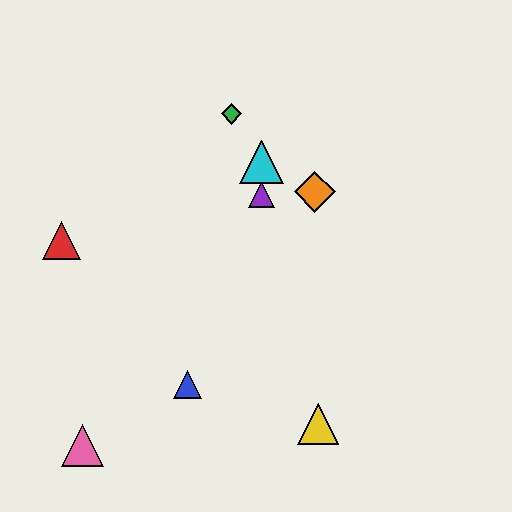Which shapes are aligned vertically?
The purple triangle, the cyan triangle are aligned vertically.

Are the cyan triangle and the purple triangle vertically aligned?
Yes, both are at x≈262.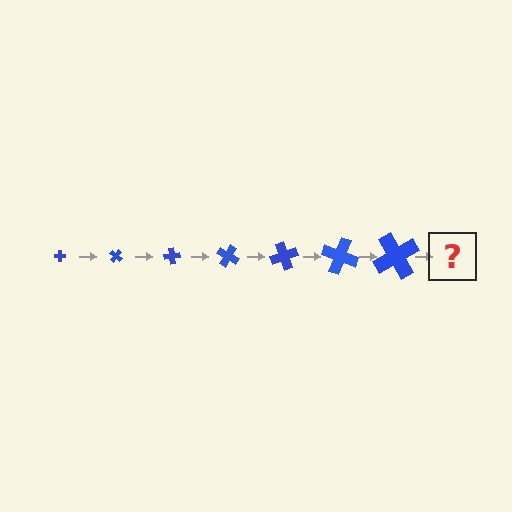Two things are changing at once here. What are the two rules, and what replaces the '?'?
The two rules are that the cross grows larger each step and it rotates 40 degrees each step. The '?' should be a cross, larger than the previous one and rotated 280 degrees from the start.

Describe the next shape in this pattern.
It should be a cross, larger than the previous one and rotated 280 degrees from the start.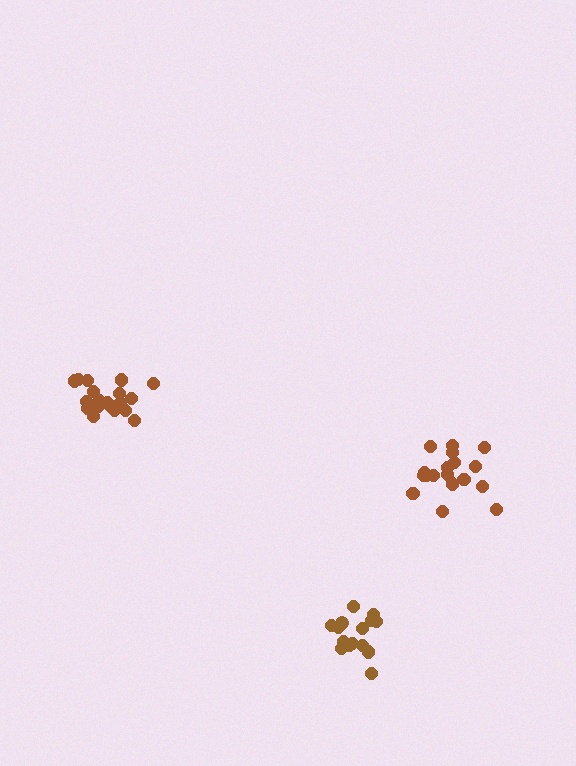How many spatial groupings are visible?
There are 3 spatial groupings.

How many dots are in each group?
Group 1: 15 dots, Group 2: 19 dots, Group 3: 19 dots (53 total).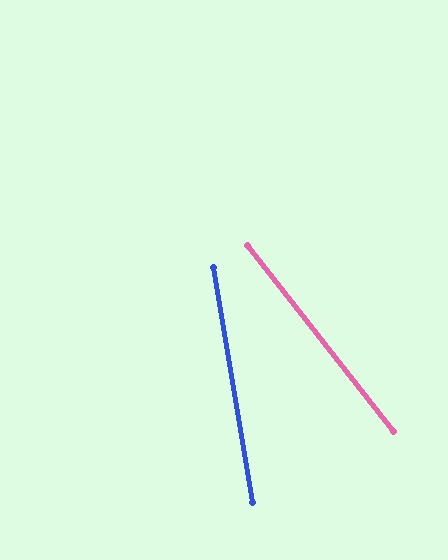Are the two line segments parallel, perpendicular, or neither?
Neither parallel nor perpendicular — they differ by about 29°.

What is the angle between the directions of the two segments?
Approximately 29 degrees.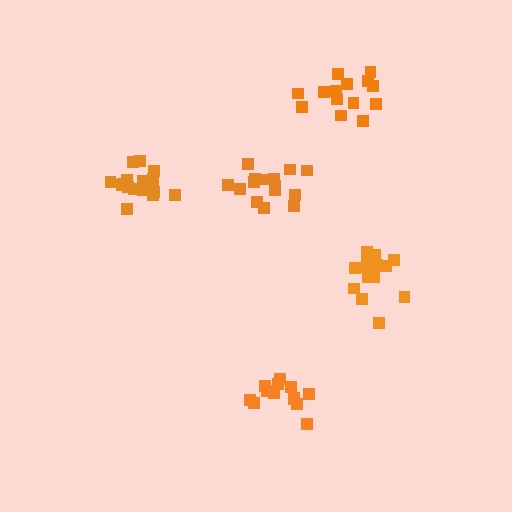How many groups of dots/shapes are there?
There are 5 groups.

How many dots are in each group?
Group 1: 14 dots, Group 2: 15 dots, Group 3: 13 dots, Group 4: 17 dots, Group 5: 15 dots (74 total).